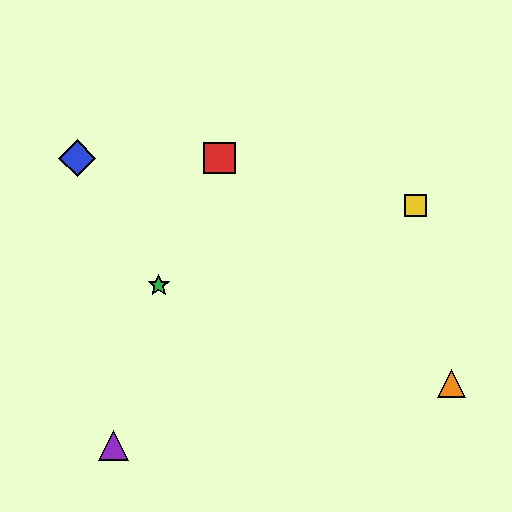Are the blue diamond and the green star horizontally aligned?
No, the blue diamond is at y≈158 and the green star is at y≈285.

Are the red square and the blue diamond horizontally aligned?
Yes, both are at y≈158.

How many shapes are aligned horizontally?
2 shapes (the red square, the blue diamond) are aligned horizontally.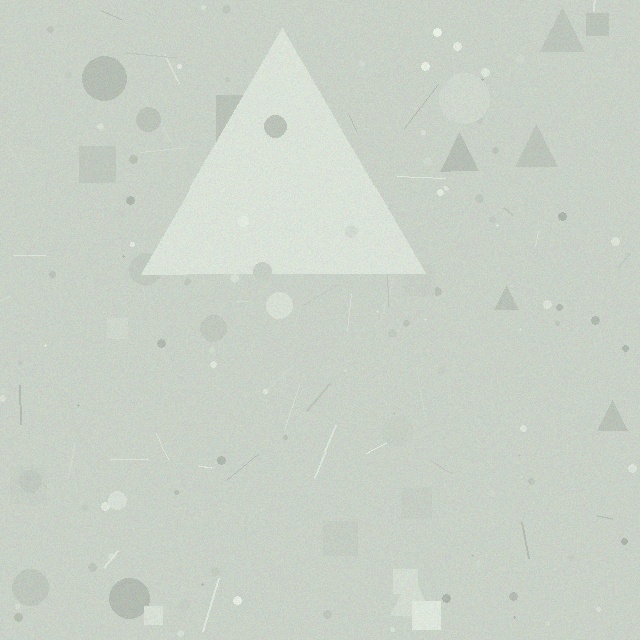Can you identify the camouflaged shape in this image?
The camouflaged shape is a triangle.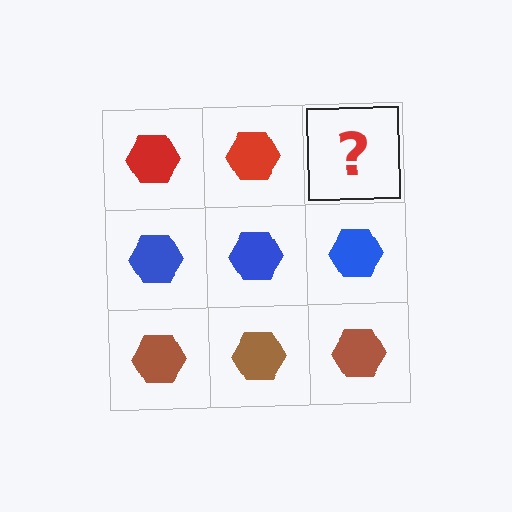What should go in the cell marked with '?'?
The missing cell should contain a red hexagon.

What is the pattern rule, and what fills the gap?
The rule is that each row has a consistent color. The gap should be filled with a red hexagon.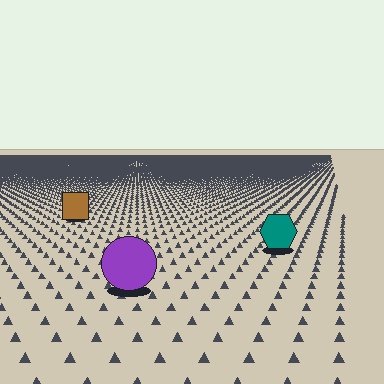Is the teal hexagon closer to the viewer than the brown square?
Yes. The teal hexagon is closer — you can tell from the texture gradient: the ground texture is coarser near it.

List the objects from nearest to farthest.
From nearest to farthest: the purple circle, the teal hexagon, the brown square.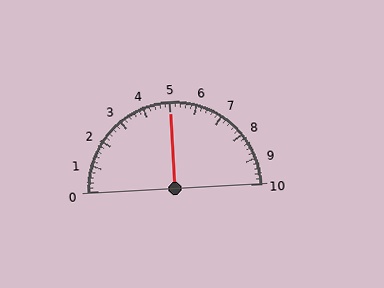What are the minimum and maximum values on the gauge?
The gauge ranges from 0 to 10.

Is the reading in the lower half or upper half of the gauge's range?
The reading is in the upper half of the range (0 to 10).